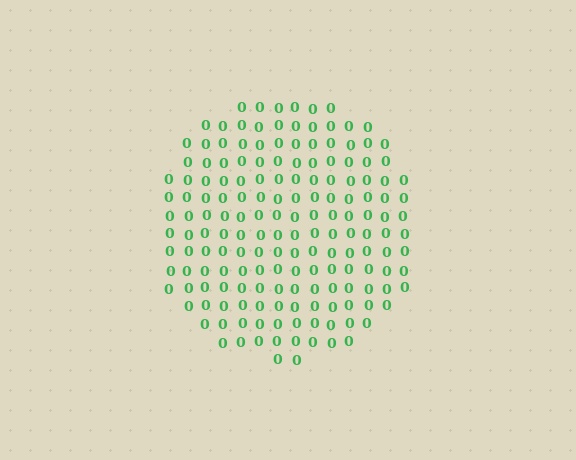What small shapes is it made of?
It is made of small digit 0's.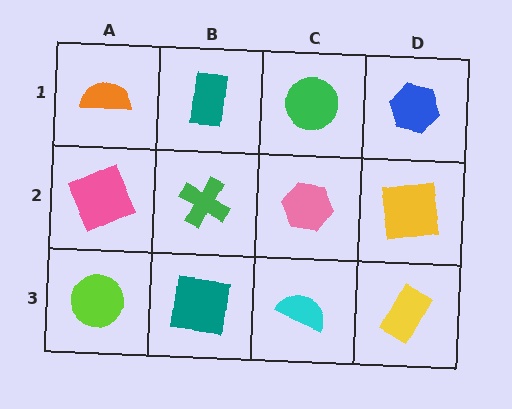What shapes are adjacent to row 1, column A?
A pink square (row 2, column A), a teal rectangle (row 1, column B).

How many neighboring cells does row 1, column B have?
3.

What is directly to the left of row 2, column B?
A pink square.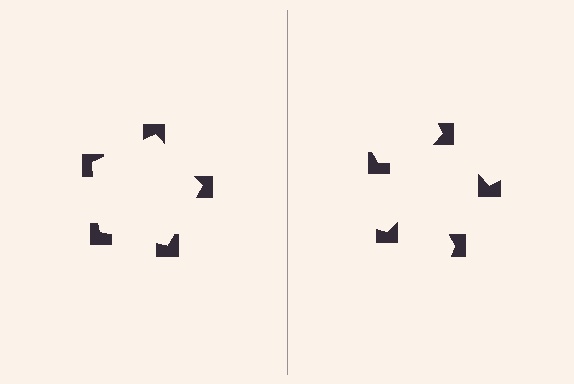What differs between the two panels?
The notched squares are positioned identically on both sides; only the wedge orientations differ. On the left they align to a pentagon; on the right they are misaligned.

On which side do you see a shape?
An illusory pentagon appears on the left side. On the right side the wedge cuts are rotated, so no coherent shape forms.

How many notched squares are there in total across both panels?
10 — 5 on each side.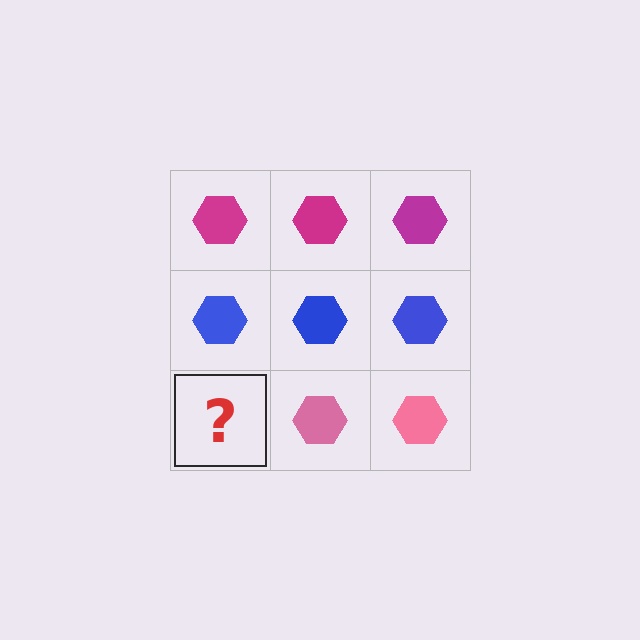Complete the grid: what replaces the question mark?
The question mark should be replaced with a pink hexagon.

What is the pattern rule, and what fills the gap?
The rule is that each row has a consistent color. The gap should be filled with a pink hexagon.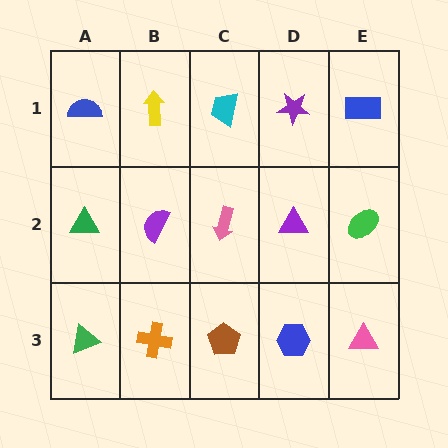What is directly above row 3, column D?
A purple triangle.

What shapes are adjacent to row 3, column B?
A purple semicircle (row 2, column B), a green triangle (row 3, column A), a brown pentagon (row 3, column C).